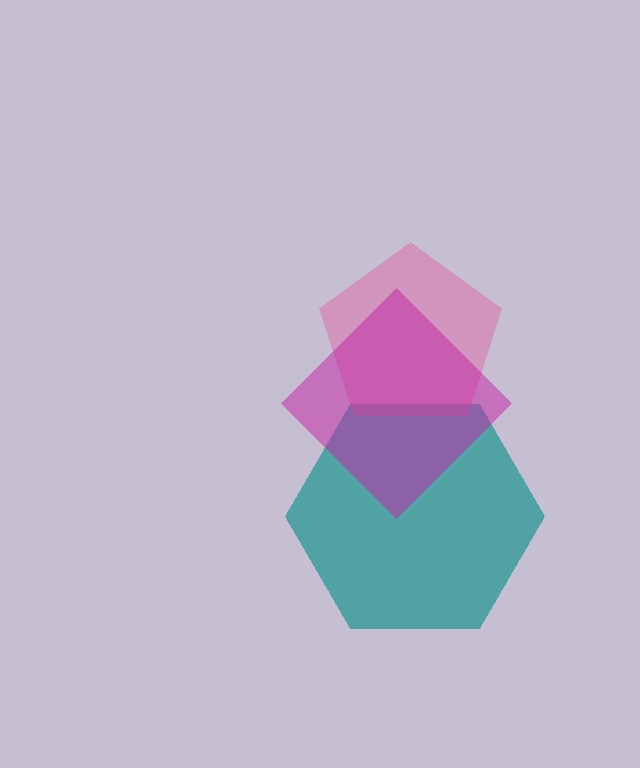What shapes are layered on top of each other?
The layered shapes are: a teal hexagon, a pink pentagon, a magenta diamond.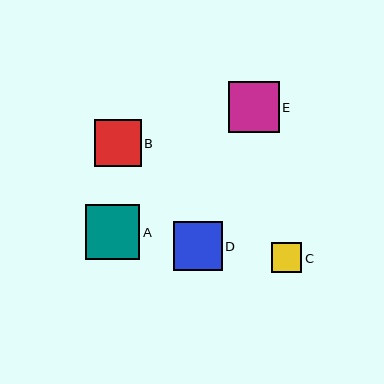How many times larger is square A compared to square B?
Square A is approximately 1.2 times the size of square B.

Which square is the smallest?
Square C is the smallest with a size of approximately 30 pixels.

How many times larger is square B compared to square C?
Square B is approximately 1.5 times the size of square C.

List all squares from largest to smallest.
From largest to smallest: A, E, D, B, C.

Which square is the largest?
Square A is the largest with a size of approximately 55 pixels.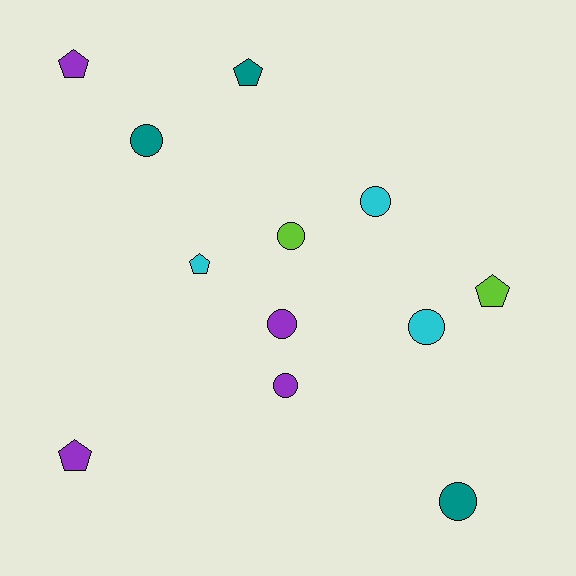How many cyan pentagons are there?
There is 1 cyan pentagon.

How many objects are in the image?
There are 12 objects.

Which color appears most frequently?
Purple, with 4 objects.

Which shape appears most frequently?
Circle, with 7 objects.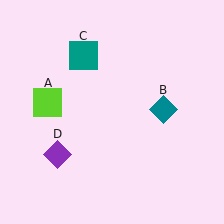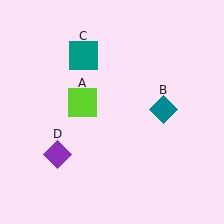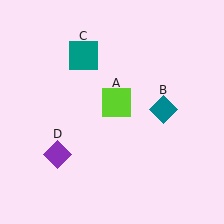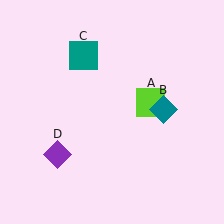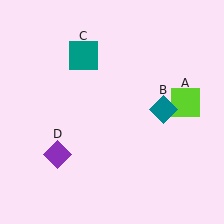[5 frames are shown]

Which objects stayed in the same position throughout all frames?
Teal diamond (object B) and teal square (object C) and purple diamond (object D) remained stationary.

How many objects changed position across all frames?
1 object changed position: lime square (object A).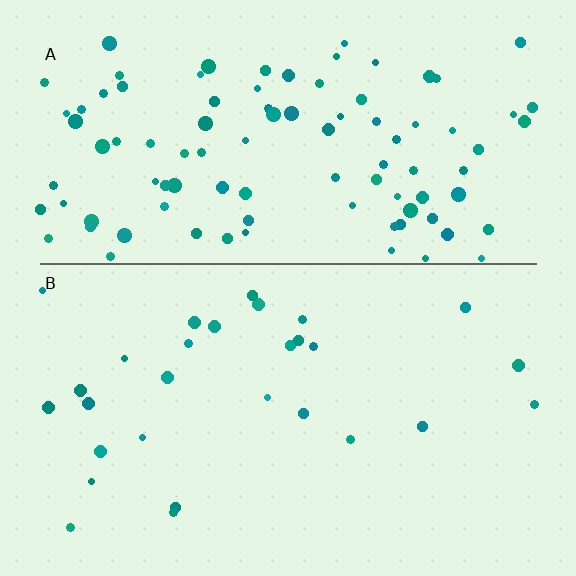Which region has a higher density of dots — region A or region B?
A (the top).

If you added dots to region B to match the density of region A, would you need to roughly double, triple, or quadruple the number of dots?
Approximately triple.